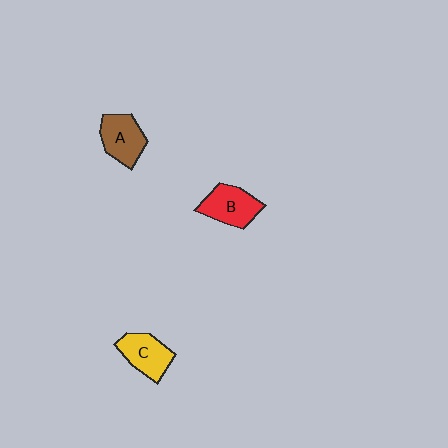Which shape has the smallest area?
Shape C (yellow).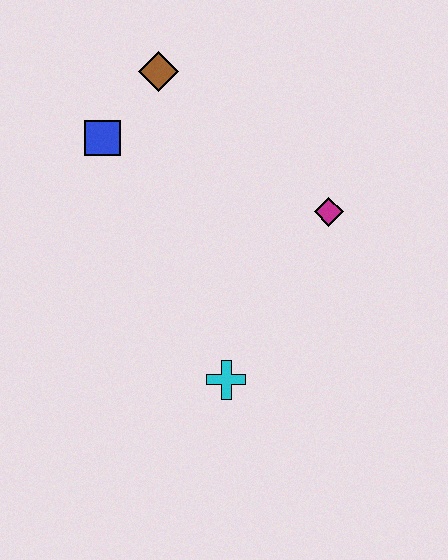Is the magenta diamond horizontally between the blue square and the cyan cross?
No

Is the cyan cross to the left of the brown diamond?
No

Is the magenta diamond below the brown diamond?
Yes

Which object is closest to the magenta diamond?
The cyan cross is closest to the magenta diamond.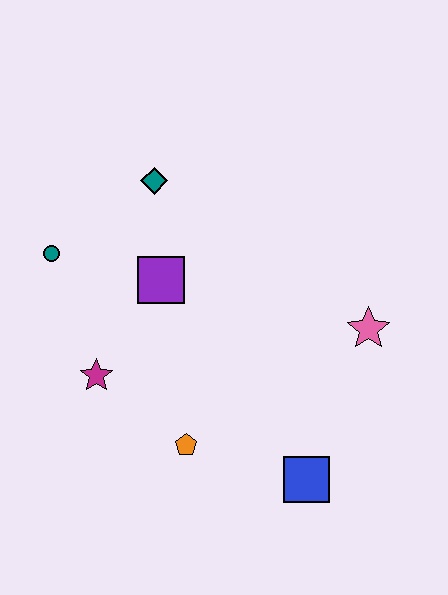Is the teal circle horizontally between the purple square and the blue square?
No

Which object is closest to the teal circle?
The purple square is closest to the teal circle.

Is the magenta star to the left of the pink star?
Yes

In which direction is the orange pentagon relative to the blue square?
The orange pentagon is to the left of the blue square.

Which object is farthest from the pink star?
The teal circle is farthest from the pink star.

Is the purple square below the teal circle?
Yes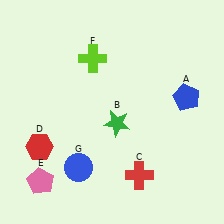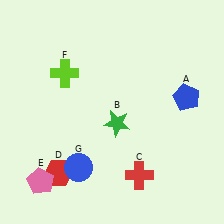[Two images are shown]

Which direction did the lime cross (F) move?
The lime cross (F) moved left.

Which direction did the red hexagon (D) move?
The red hexagon (D) moved down.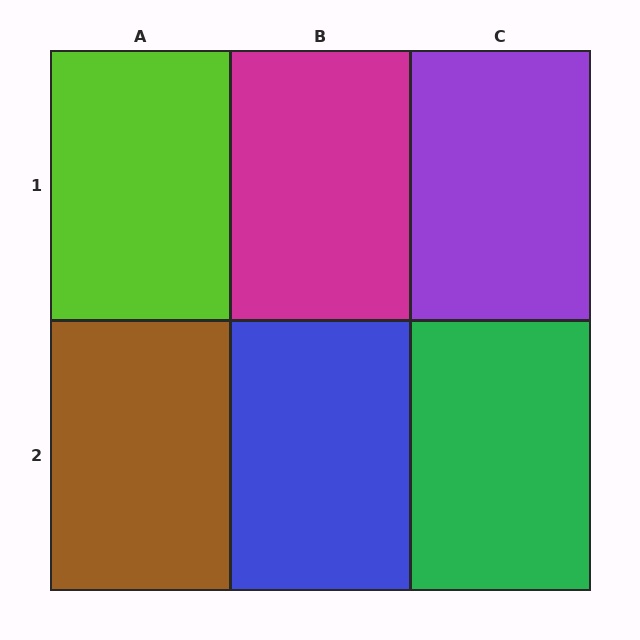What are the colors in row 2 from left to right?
Brown, blue, green.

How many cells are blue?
1 cell is blue.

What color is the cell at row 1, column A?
Lime.